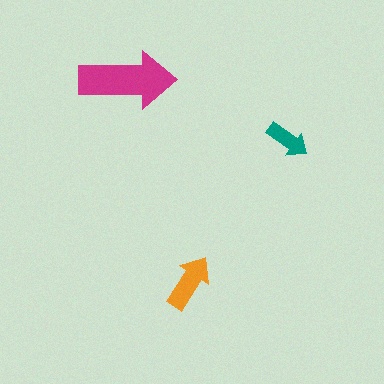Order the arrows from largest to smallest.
the magenta one, the orange one, the teal one.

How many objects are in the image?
There are 3 objects in the image.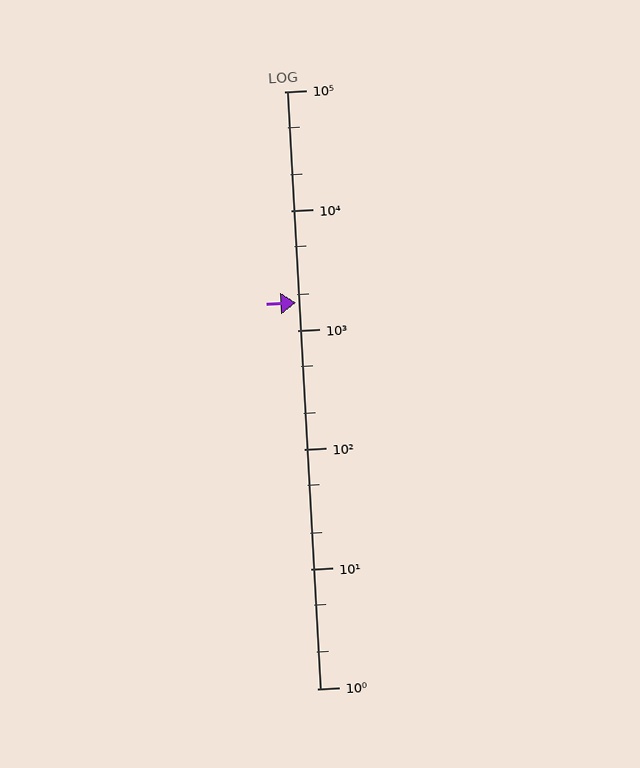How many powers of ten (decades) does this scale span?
The scale spans 5 decades, from 1 to 100000.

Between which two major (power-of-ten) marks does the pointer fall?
The pointer is between 1000 and 10000.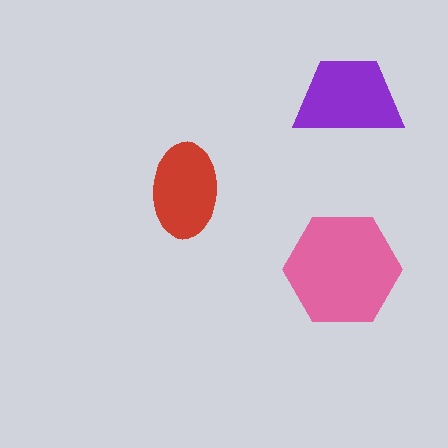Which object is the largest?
The pink hexagon.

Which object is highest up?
The purple trapezoid is topmost.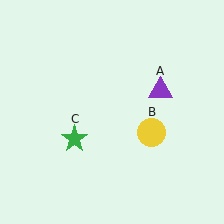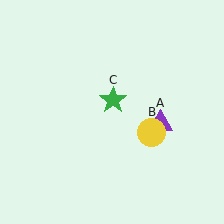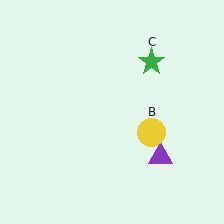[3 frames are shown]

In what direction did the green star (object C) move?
The green star (object C) moved up and to the right.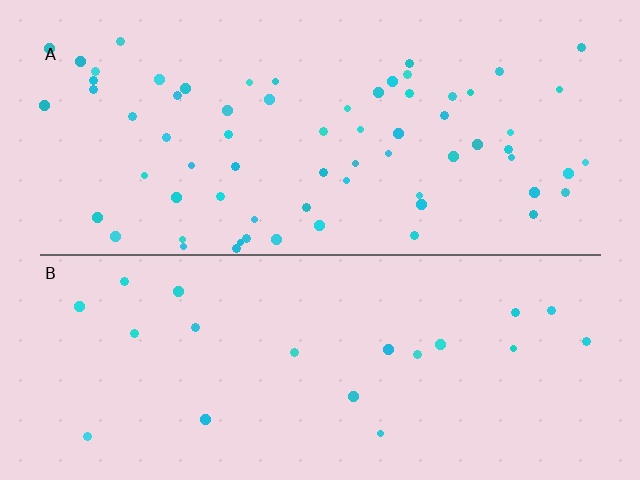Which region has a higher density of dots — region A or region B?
A (the top).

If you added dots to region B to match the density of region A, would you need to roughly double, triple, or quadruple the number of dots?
Approximately triple.